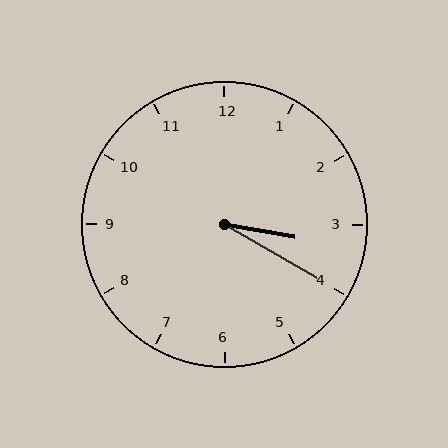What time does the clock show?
3:20.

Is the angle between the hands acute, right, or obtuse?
It is acute.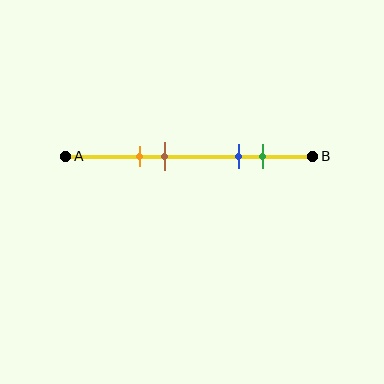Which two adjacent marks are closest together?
The orange and brown marks are the closest adjacent pair.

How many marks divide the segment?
There are 4 marks dividing the segment.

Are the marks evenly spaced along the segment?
No, the marks are not evenly spaced.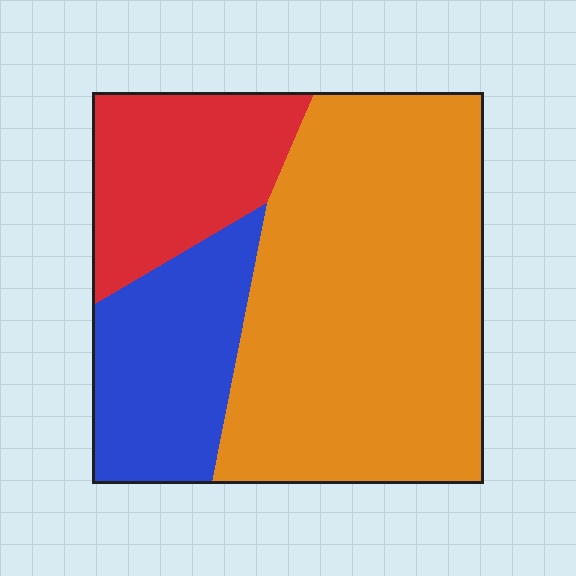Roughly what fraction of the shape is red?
Red takes up between a sixth and a third of the shape.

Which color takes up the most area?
Orange, at roughly 60%.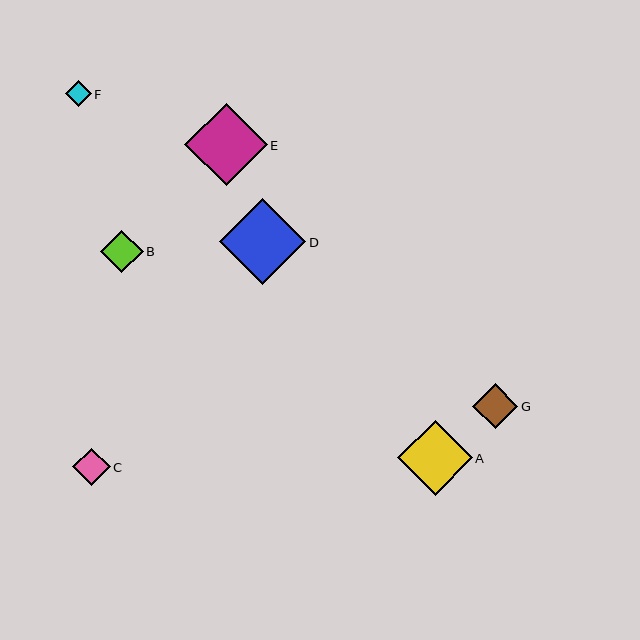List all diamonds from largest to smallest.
From largest to smallest: D, E, A, G, B, C, F.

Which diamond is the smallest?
Diamond F is the smallest with a size of approximately 26 pixels.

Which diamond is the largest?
Diamond D is the largest with a size of approximately 86 pixels.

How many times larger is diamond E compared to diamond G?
Diamond E is approximately 1.8 times the size of diamond G.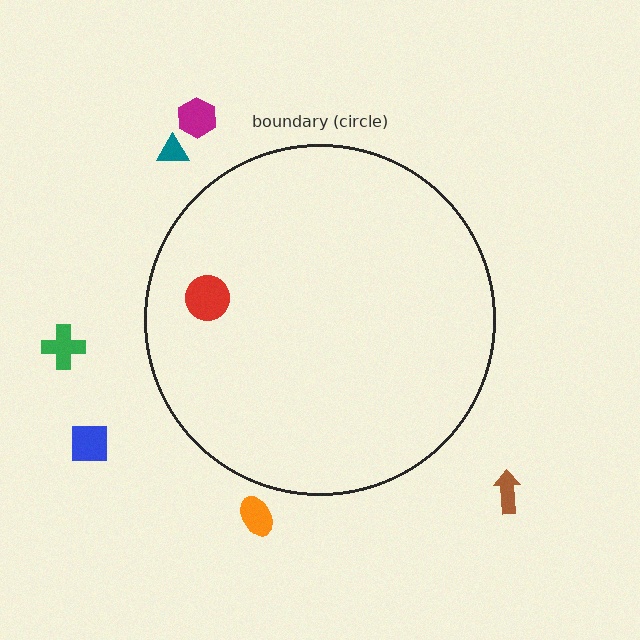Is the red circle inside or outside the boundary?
Inside.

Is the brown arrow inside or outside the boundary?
Outside.